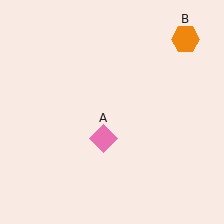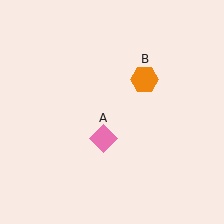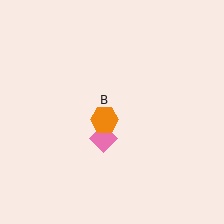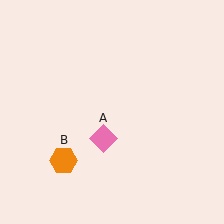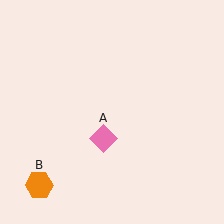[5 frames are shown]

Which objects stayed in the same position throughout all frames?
Pink diamond (object A) remained stationary.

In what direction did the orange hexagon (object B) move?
The orange hexagon (object B) moved down and to the left.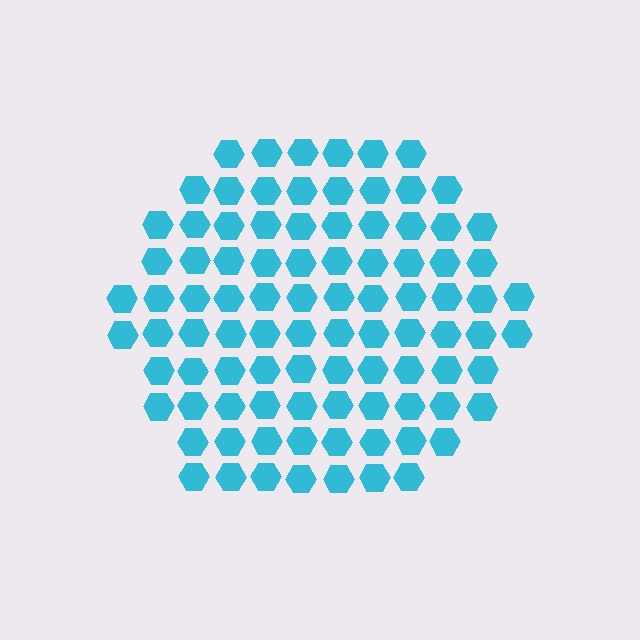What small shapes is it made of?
It is made of small hexagons.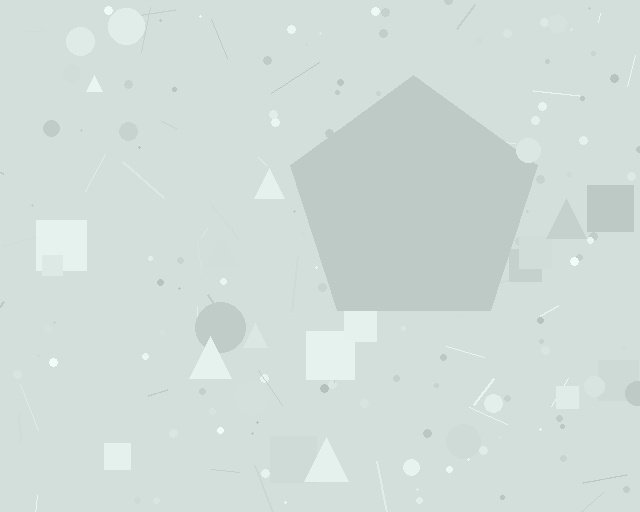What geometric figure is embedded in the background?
A pentagon is embedded in the background.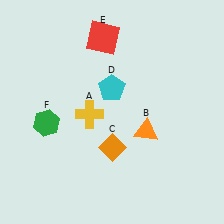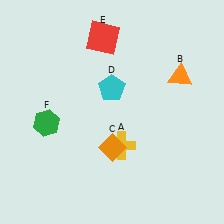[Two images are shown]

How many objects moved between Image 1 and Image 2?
2 objects moved between the two images.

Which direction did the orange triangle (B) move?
The orange triangle (B) moved up.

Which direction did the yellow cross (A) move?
The yellow cross (A) moved right.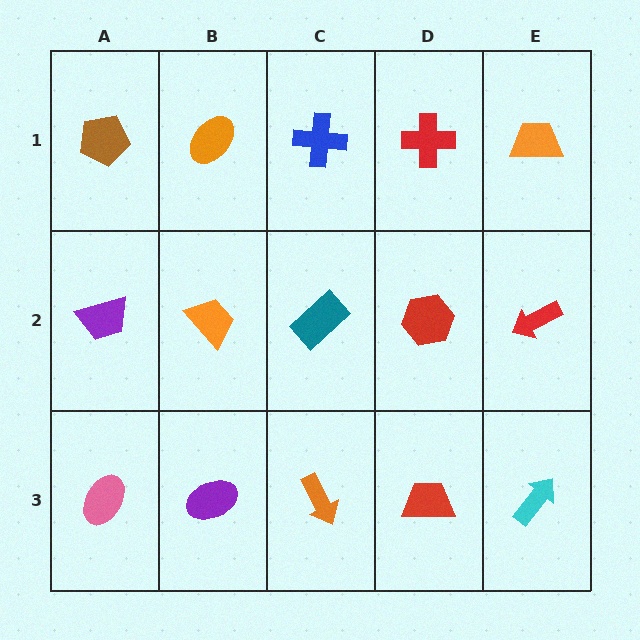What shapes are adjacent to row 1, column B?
An orange trapezoid (row 2, column B), a brown pentagon (row 1, column A), a blue cross (row 1, column C).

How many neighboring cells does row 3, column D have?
3.